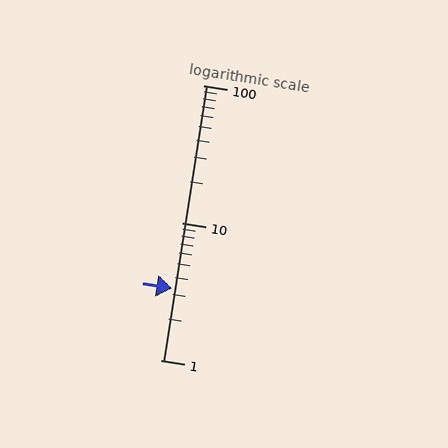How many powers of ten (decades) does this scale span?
The scale spans 2 decades, from 1 to 100.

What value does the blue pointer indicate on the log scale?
The pointer indicates approximately 3.3.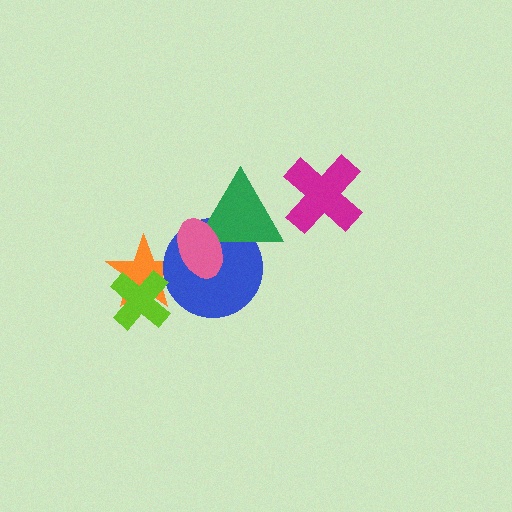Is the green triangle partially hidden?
Yes, it is partially covered by another shape.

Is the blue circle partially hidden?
Yes, it is partially covered by another shape.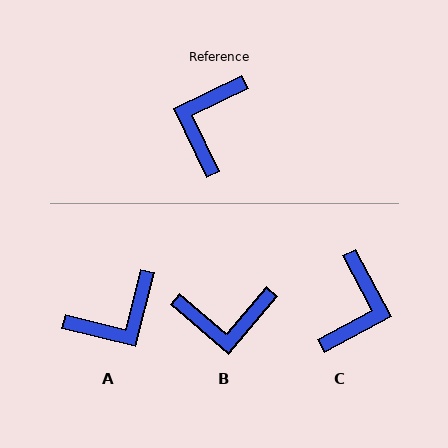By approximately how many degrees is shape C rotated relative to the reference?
Approximately 177 degrees clockwise.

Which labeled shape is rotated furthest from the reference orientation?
C, about 177 degrees away.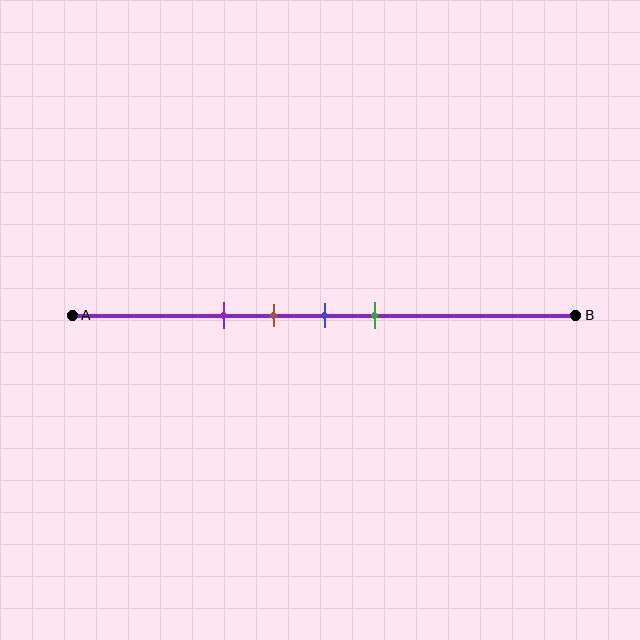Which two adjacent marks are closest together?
The brown and blue marks are the closest adjacent pair.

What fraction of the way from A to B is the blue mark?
The blue mark is approximately 50% (0.5) of the way from A to B.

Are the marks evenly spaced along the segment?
Yes, the marks are approximately evenly spaced.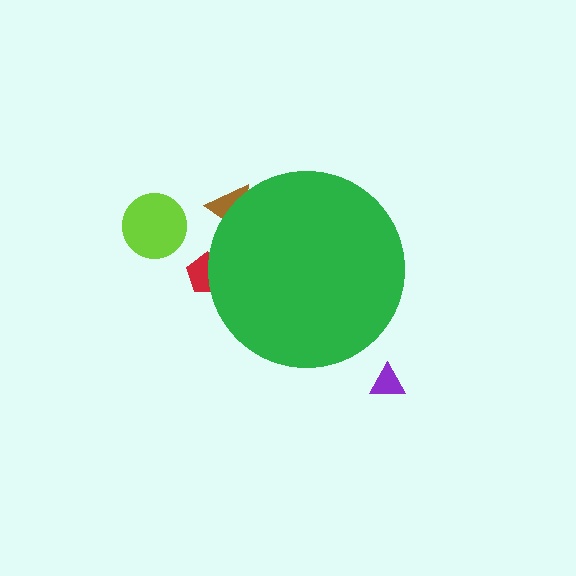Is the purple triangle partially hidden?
No, the purple triangle is fully visible.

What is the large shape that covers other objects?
A green circle.